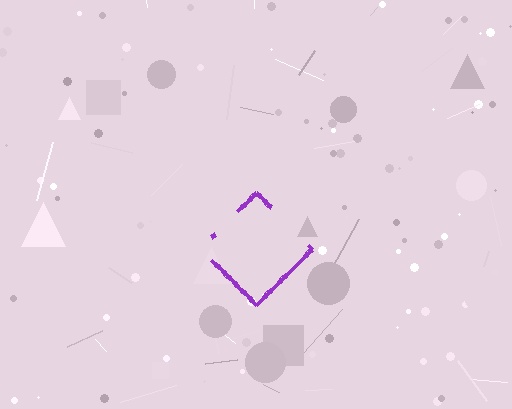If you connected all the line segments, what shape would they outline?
They would outline a diamond.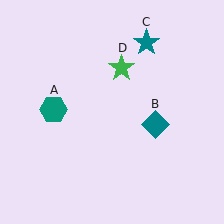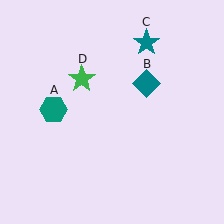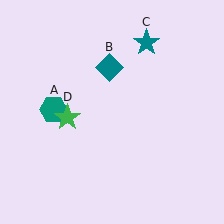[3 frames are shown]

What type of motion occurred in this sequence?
The teal diamond (object B), green star (object D) rotated counterclockwise around the center of the scene.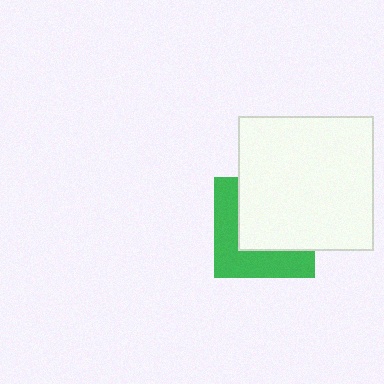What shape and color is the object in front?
The object in front is a white square.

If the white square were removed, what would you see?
You would see the complete green square.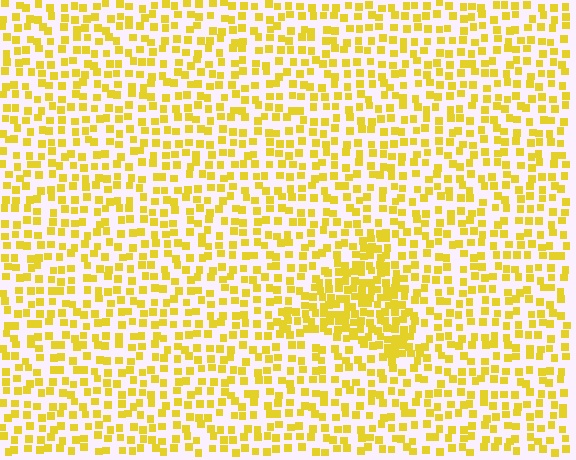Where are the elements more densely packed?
The elements are more densely packed inside the triangle boundary.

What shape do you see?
I see a triangle.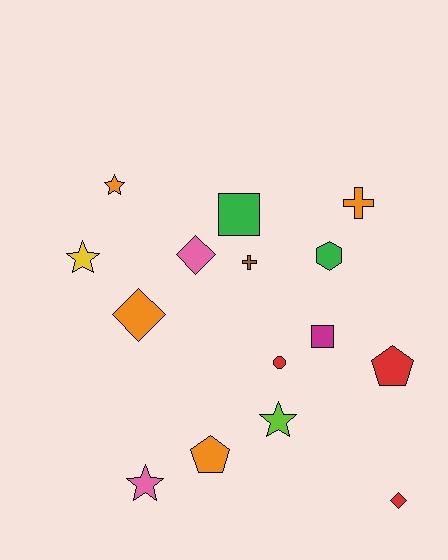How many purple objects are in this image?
There are no purple objects.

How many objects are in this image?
There are 15 objects.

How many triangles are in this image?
There are no triangles.